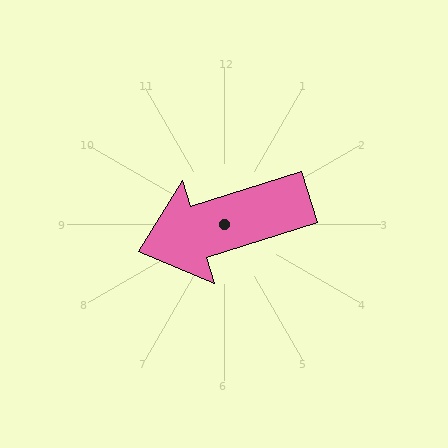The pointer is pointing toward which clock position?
Roughly 8 o'clock.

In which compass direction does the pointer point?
West.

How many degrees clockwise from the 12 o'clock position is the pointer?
Approximately 252 degrees.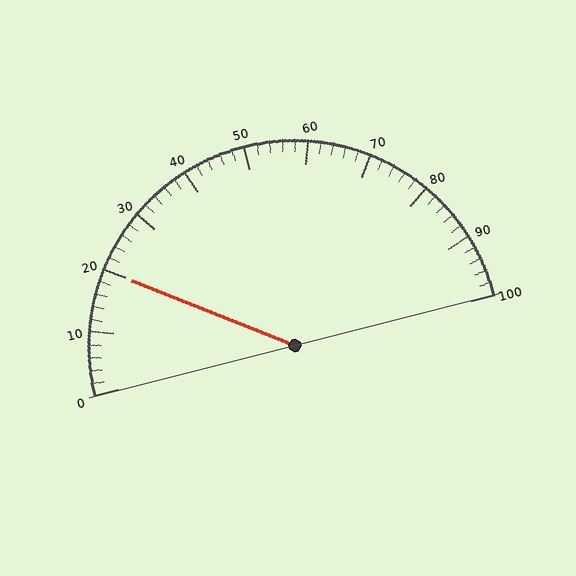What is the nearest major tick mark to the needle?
The nearest major tick mark is 20.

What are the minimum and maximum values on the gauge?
The gauge ranges from 0 to 100.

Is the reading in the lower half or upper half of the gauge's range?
The reading is in the lower half of the range (0 to 100).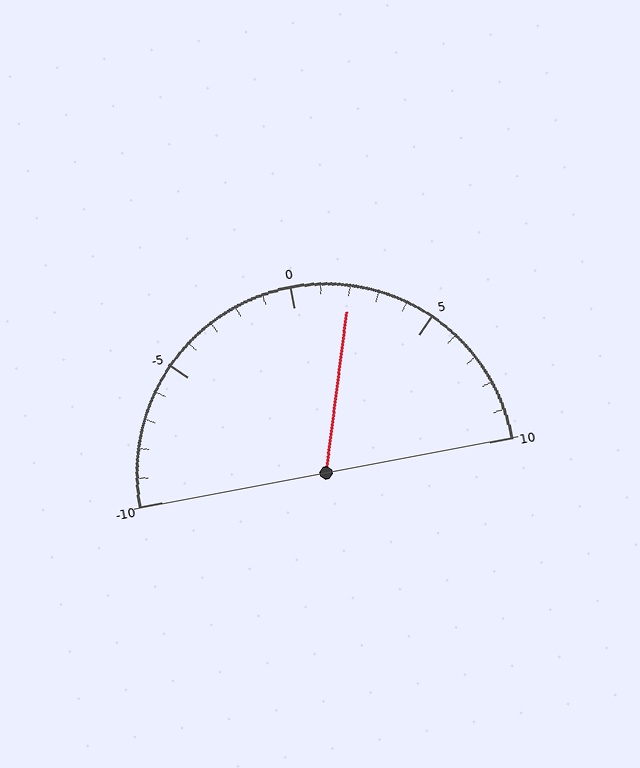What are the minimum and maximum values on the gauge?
The gauge ranges from -10 to 10.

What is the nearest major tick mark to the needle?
The nearest major tick mark is 0.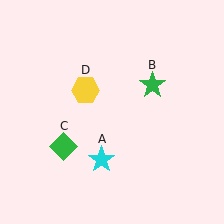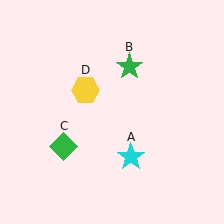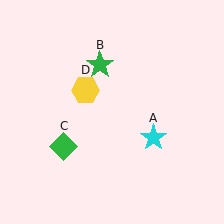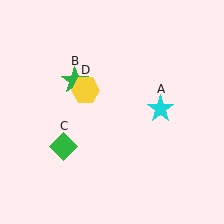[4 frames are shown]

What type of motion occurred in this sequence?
The cyan star (object A), green star (object B) rotated counterclockwise around the center of the scene.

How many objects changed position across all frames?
2 objects changed position: cyan star (object A), green star (object B).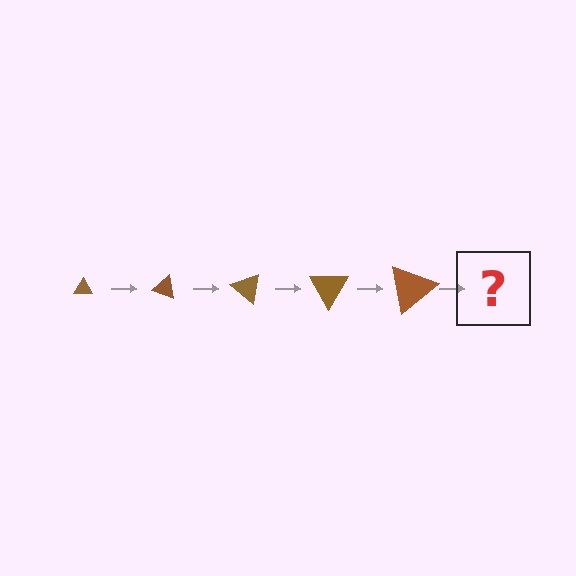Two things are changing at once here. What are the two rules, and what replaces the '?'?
The two rules are that the triangle grows larger each step and it rotates 20 degrees each step. The '?' should be a triangle, larger than the previous one and rotated 100 degrees from the start.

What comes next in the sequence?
The next element should be a triangle, larger than the previous one and rotated 100 degrees from the start.